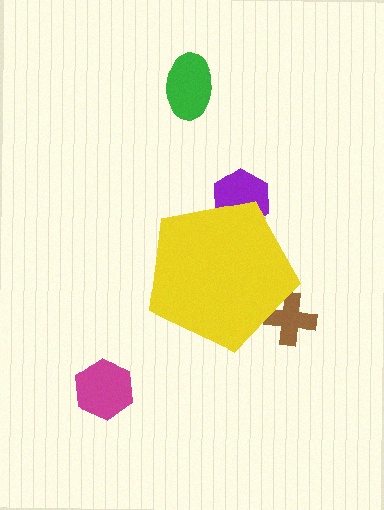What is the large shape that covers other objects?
A yellow pentagon.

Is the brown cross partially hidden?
Yes, the brown cross is partially hidden behind the yellow pentagon.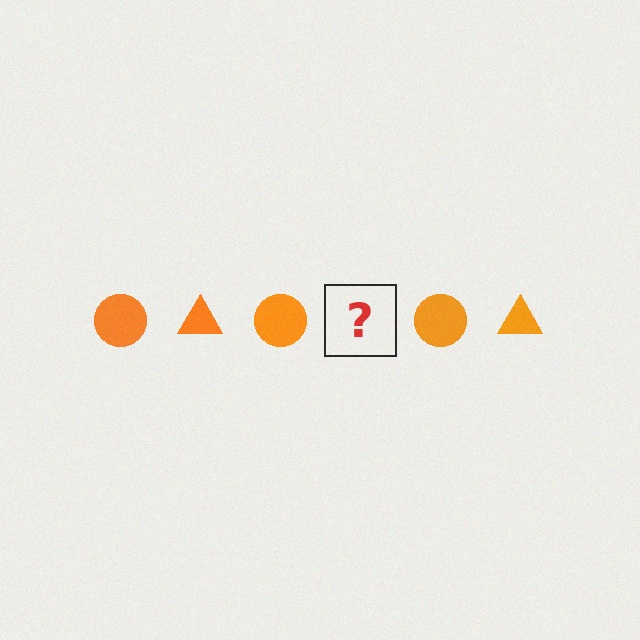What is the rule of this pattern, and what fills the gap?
The rule is that the pattern cycles through circle, triangle shapes in orange. The gap should be filled with an orange triangle.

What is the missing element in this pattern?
The missing element is an orange triangle.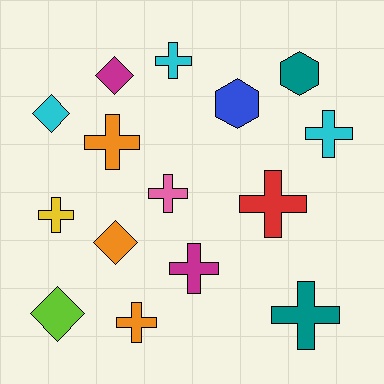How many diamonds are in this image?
There are 4 diamonds.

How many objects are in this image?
There are 15 objects.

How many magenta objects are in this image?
There are 2 magenta objects.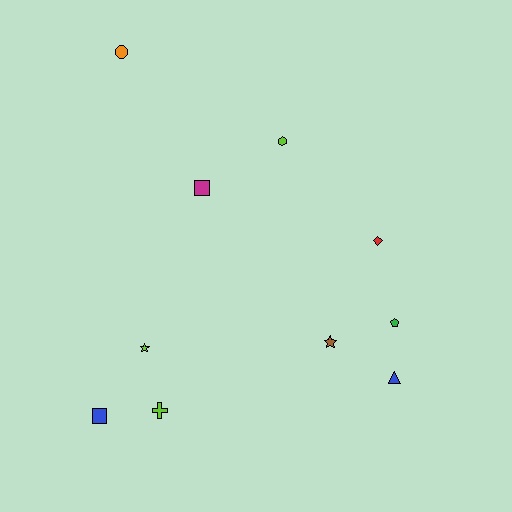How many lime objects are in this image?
There are 3 lime objects.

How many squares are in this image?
There are 2 squares.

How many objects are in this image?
There are 10 objects.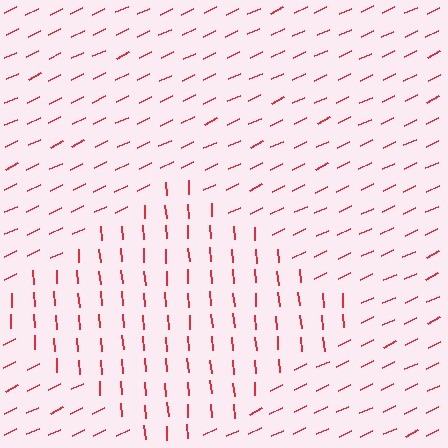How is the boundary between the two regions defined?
The boundary is defined purely by a change in line orientation (approximately 69 degrees difference). All lines are the same color and thickness.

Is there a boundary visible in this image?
Yes, there is a texture boundary formed by a change in line orientation.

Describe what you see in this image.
The image is filled with small red line segments. A diamond region in the image has lines oriented differently from the surrounding lines, creating a visible texture boundary.